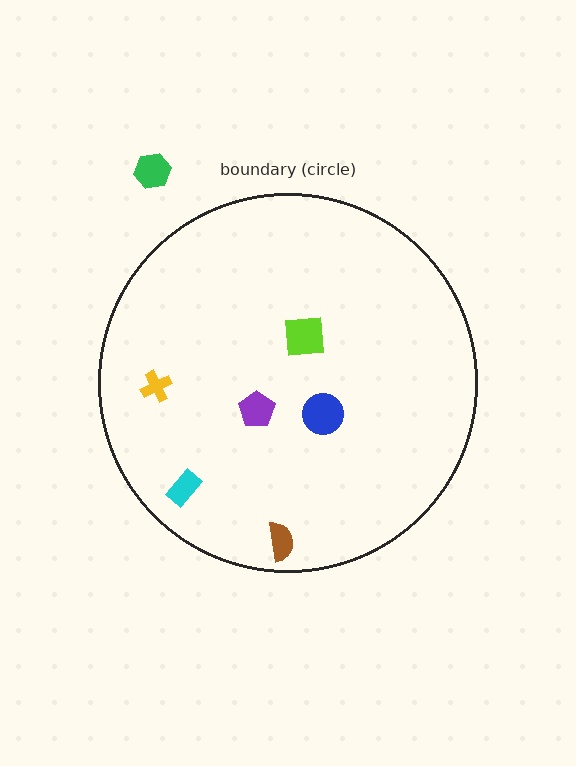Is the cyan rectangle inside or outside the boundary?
Inside.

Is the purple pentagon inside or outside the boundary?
Inside.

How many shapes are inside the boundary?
6 inside, 1 outside.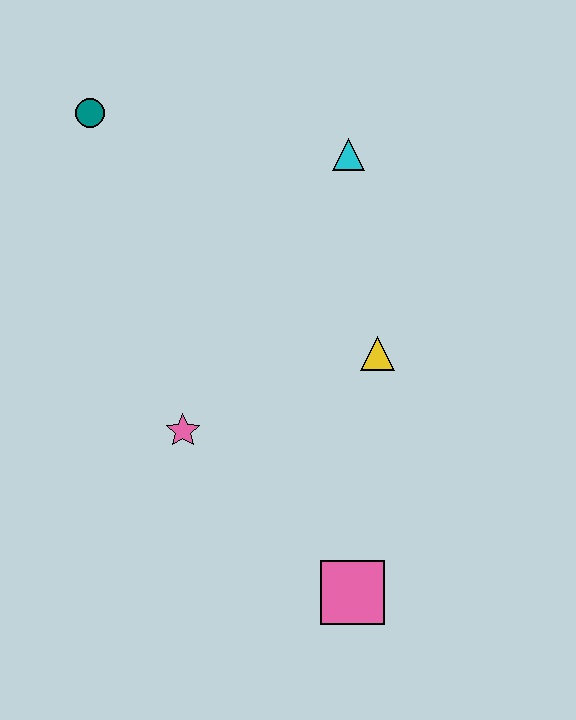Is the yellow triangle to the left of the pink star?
No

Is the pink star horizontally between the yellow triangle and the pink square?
No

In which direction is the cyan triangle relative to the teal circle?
The cyan triangle is to the right of the teal circle.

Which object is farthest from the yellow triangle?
The teal circle is farthest from the yellow triangle.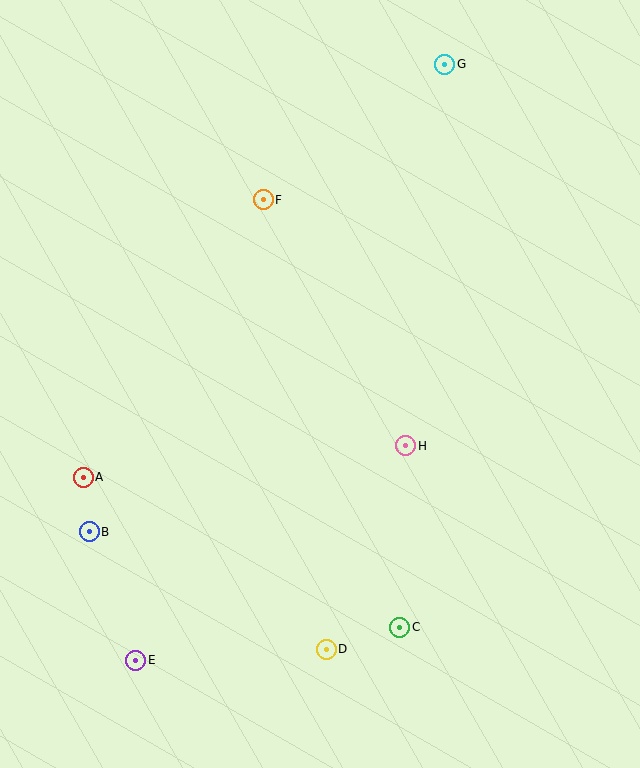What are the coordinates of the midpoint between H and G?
The midpoint between H and G is at (425, 255).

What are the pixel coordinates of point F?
Point F is at (263, 200).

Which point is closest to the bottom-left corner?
Point E is closest to the bottom-left corner.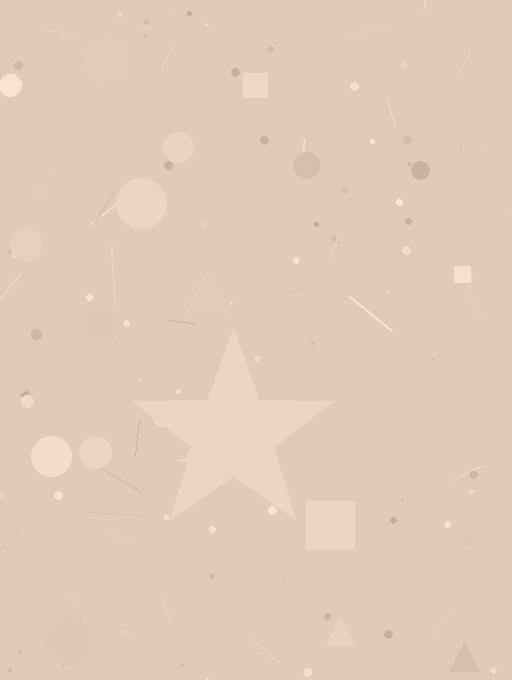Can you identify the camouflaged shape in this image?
The camouflaged shape is a star.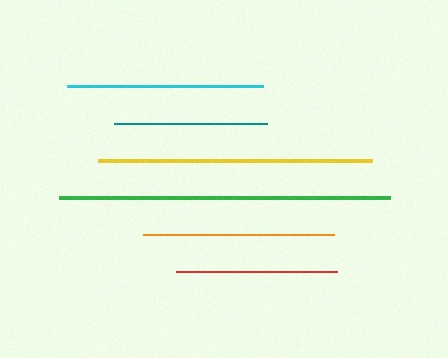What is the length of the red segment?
The red segment is approximately 161 pixels long.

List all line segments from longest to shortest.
From longest to shortest: green, yellow, cyan, orange, red, teal.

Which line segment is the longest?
The green line is the longest at approximately 331 pixels.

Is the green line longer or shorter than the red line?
The green line is longer than the red line.